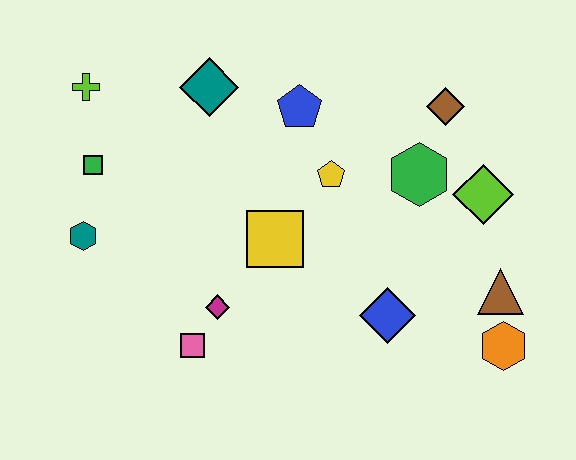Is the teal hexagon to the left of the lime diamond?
Yes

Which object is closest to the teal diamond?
The blue pentagon is closest to the teal diamond.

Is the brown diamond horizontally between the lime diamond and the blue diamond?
Yes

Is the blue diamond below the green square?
Yes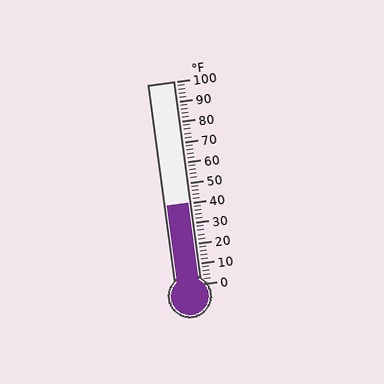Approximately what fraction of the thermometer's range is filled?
The thermometer is filled to approximately 40% of its range.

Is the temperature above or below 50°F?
The temperature is below 50°F.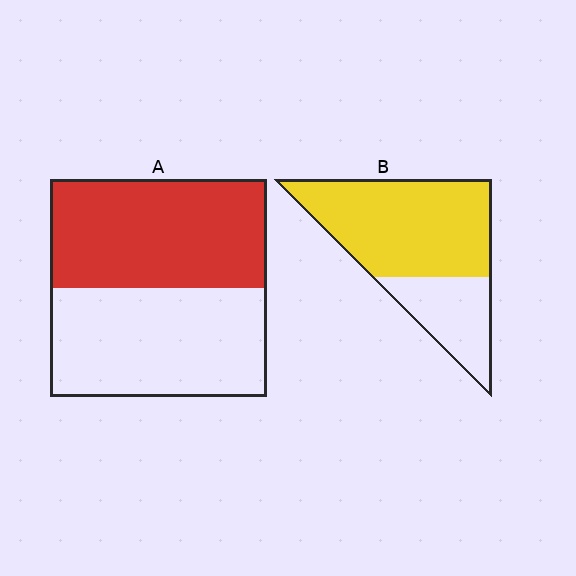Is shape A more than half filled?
Roughly half.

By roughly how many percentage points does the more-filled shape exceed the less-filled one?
By roughly 20 percentage points (B over A).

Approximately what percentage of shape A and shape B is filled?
A is approximately 50% and B is approximately 70%.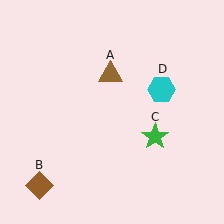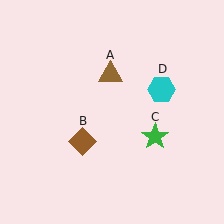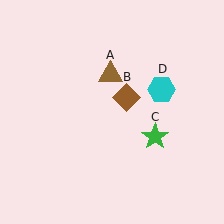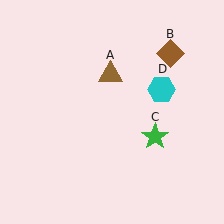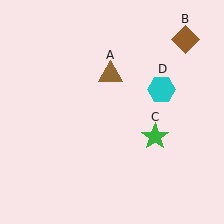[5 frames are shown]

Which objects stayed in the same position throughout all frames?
Brown triangle (object A) and green star (object C) and cyan hexagon (object D) remained stationary.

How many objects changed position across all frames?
1 object changed position: brown diamond (object B).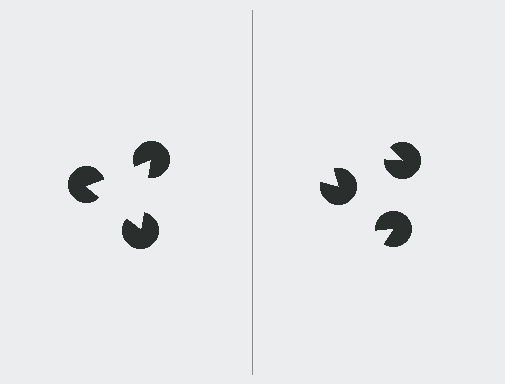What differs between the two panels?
The pac-man discs are positioned identically on both sides; only the wedge orientations differ. On the left they align to a triangle; on the right they are misaligned.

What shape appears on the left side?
An illusory triangle.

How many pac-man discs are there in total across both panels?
6 — 3 on each side.